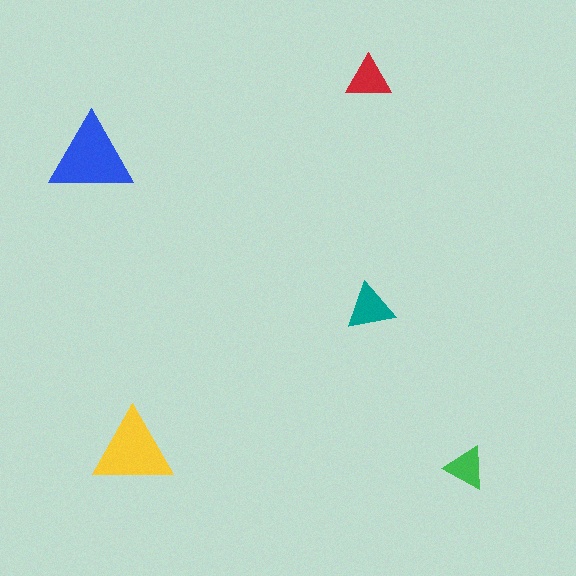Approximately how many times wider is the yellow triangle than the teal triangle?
About 1.5 times wider.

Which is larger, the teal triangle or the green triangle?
The teal one.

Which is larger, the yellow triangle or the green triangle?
The yellow one.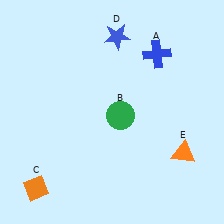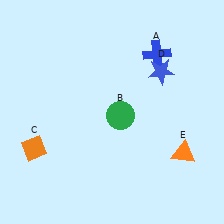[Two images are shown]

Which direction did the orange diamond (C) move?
The orange diamond (C) moved up.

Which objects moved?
The objects that moved are: the orange diamond (C), the blue star (D).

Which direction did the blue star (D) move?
The blue star (D) moved right.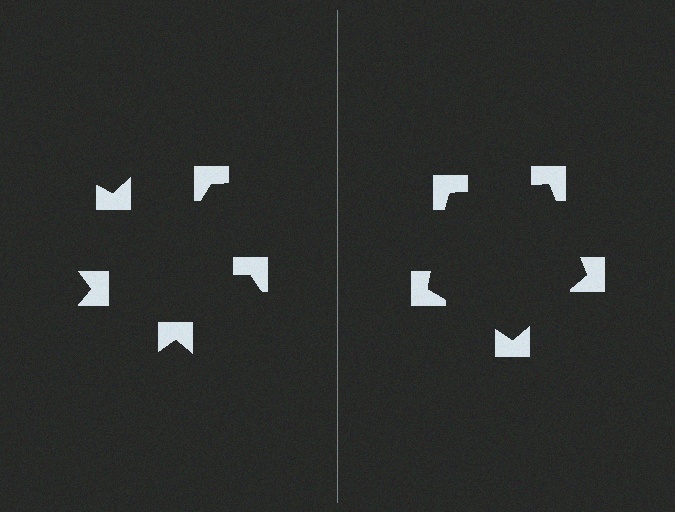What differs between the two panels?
The notched squares are positioned identically on both sides; only the wedge orientations differ. On the right they align to a pentagon; on the left they are misaligned.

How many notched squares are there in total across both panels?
10 — 5 on each side.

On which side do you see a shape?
An illusory pentagon appears on the right side. On the left side the wedge cuts are rotated, so no coherent shape forms.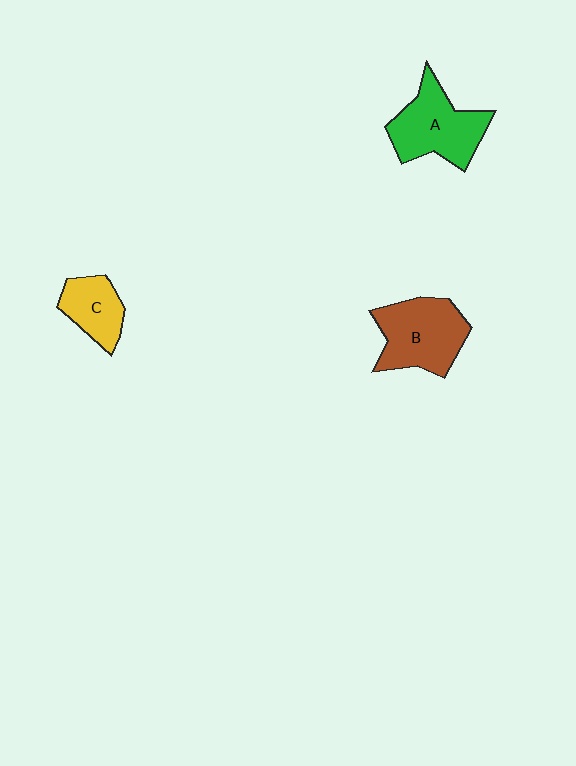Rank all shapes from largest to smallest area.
From largest to smallest: B (brown), A (green), C (yellow).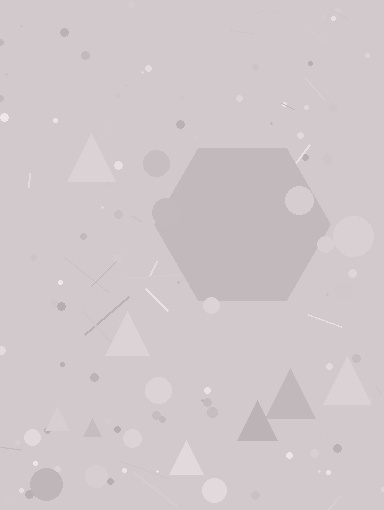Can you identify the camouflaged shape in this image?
The camouflaged shape is a hexagon.